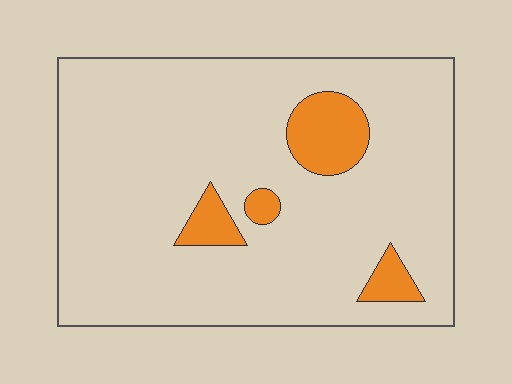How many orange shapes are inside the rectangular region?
4.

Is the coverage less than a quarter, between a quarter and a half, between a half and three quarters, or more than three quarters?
Less than a quarter.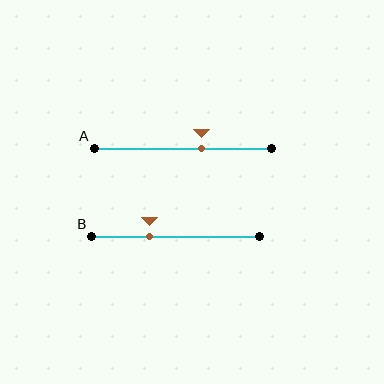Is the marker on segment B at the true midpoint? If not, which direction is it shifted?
No, the marker on segment B is shifted to the left by about 15% of the segment length.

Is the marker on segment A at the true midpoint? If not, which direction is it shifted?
No, the marker on segment A is shifted to the right by about 10% of the segment length.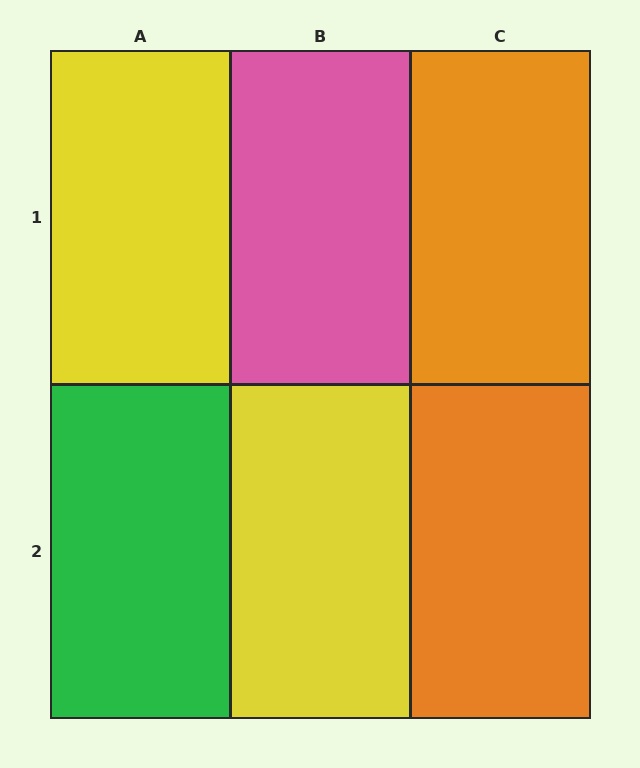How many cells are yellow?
2 cells are yellow.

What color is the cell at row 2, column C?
Orange.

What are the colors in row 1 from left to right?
Yellow, pink, orange.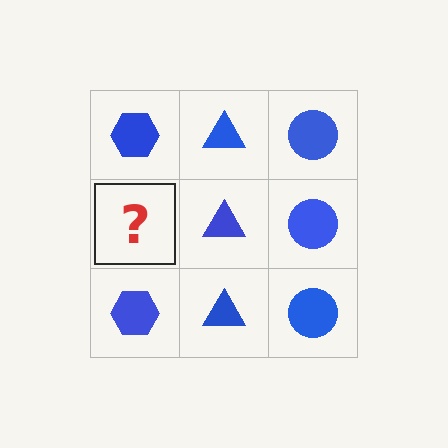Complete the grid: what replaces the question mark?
The question mark should be replaced with a blue hexagon.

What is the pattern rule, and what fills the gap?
The rule is that each column has a consistent shape. The gap should be filled with a blue hexagon.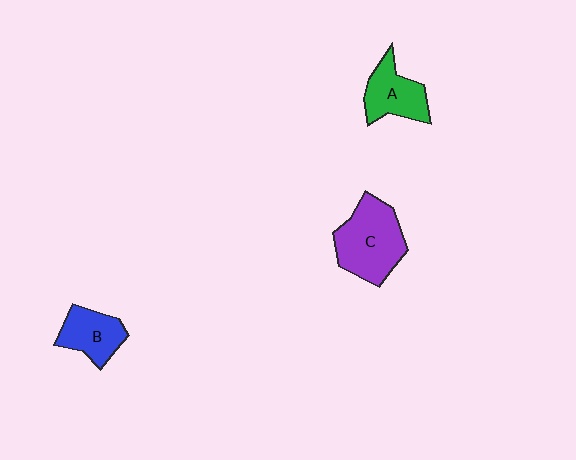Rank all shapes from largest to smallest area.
From largest to smallest: C (purple), A (green), B (blue).